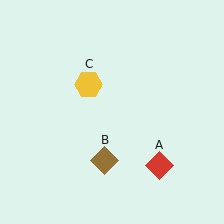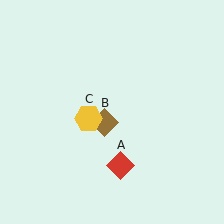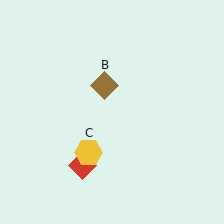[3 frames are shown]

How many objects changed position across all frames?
3 objects changed position: red diamond (object A), brown diamond (object B), yellow hexagon (object C).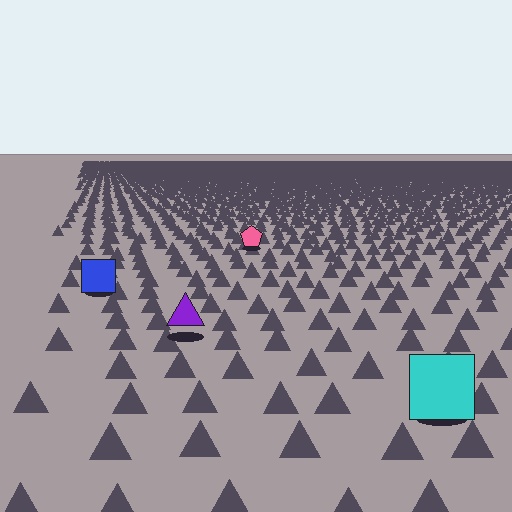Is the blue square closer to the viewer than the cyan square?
No. The cyan square is closer — you can tell from the texture gradient: the ground texture is coarser near it.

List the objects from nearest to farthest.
From nearest to farthest: the cyan square, the purple triangle, the blue square, the pink pentagon.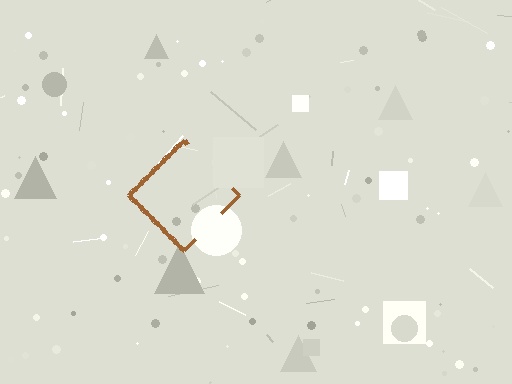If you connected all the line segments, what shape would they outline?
They would outline a diamond.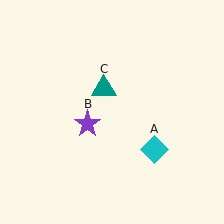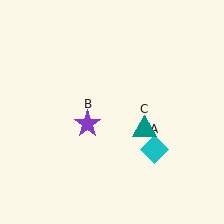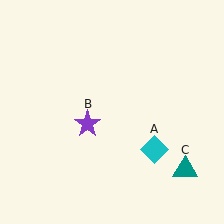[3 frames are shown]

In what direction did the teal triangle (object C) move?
The teal triangle (object C) moved down and to the right.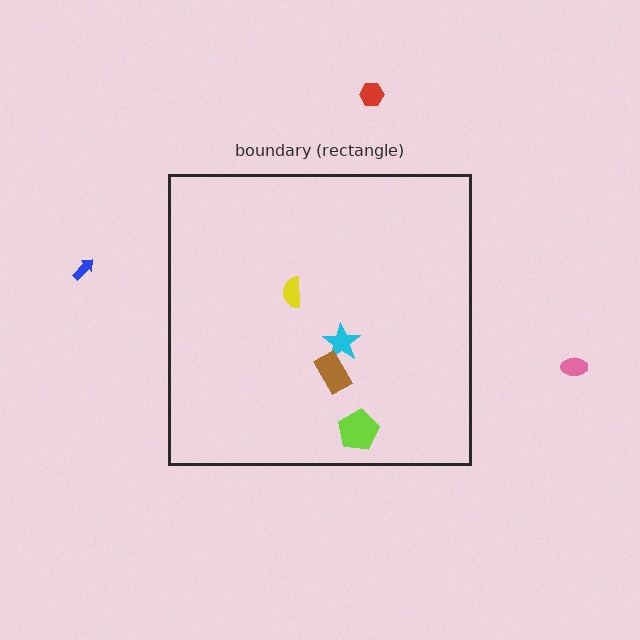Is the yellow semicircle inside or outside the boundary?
Inside.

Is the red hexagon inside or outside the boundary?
Outside.